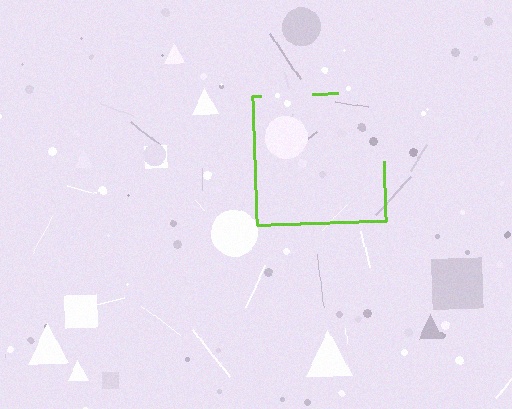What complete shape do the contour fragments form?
The contour fragments form a square.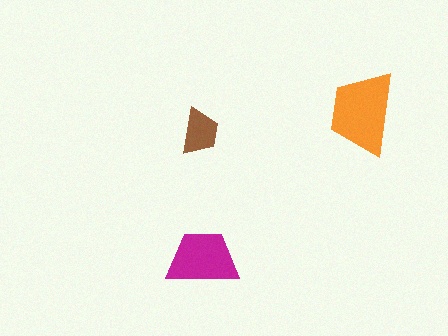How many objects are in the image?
There are 3 objects in the image.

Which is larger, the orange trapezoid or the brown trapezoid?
The orange one.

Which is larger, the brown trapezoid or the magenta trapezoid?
The magenta one.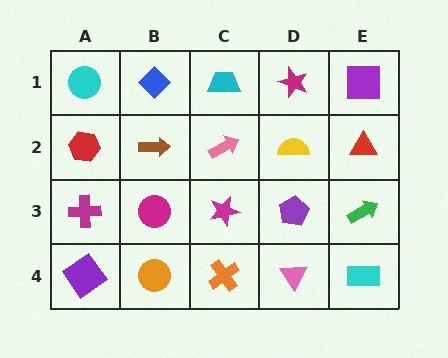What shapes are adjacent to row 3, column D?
A yellow semicircle (row 2, column D), a pink triangle (row 4, column D), a magenta star (row 3, column C), a green arrow (row 3, column E).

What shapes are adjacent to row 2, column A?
A cyan circle (row 1, column A), a magenta cross (row 3, column A), a brown arrow (row 2, column B).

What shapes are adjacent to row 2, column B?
A blue diamond (row 1, column B), a magenta circle (row 3, column B), a red hexagon (row 2, column A), a pink arrow (row 2, column C).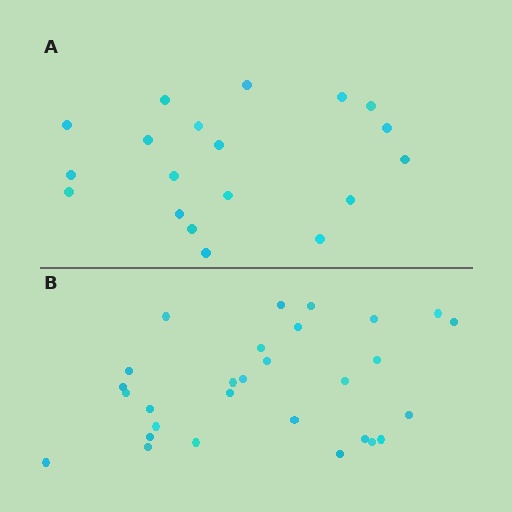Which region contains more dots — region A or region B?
Region B (the bottom region) has more dots.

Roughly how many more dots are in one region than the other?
Region B has roughly 10 or so more dots than region A.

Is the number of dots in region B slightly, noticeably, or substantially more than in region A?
Region B has substantially more. The ratio is roughly 1.5 to 1.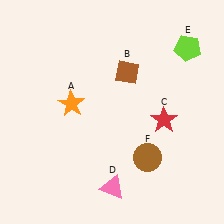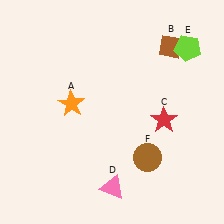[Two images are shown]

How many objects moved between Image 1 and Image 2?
1 object moved between the two images.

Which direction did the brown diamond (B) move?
The brown diamond (B) moved right.